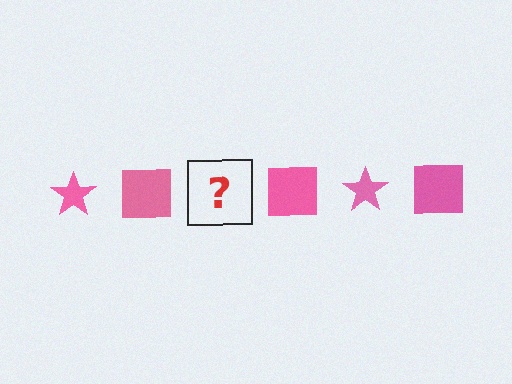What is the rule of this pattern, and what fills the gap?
The rule is that the pattern cycles through star, square shapes in pink. The gap should be filled with a pink star.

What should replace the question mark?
The question mark should be replaced with a pink star.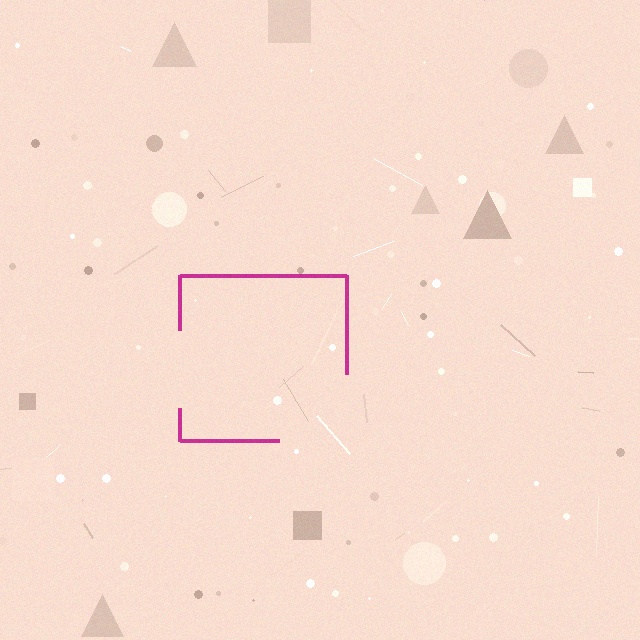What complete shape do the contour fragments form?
The contour fragments form a square.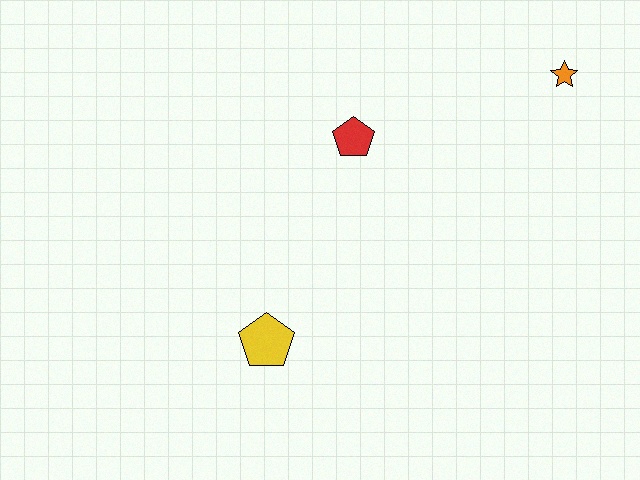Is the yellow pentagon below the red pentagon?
Yes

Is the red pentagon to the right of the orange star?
No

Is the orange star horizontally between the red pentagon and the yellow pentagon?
No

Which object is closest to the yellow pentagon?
The red pentagon is closest to the yellow pentagon.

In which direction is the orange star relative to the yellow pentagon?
The orange star is to the right of the yellow pentagon.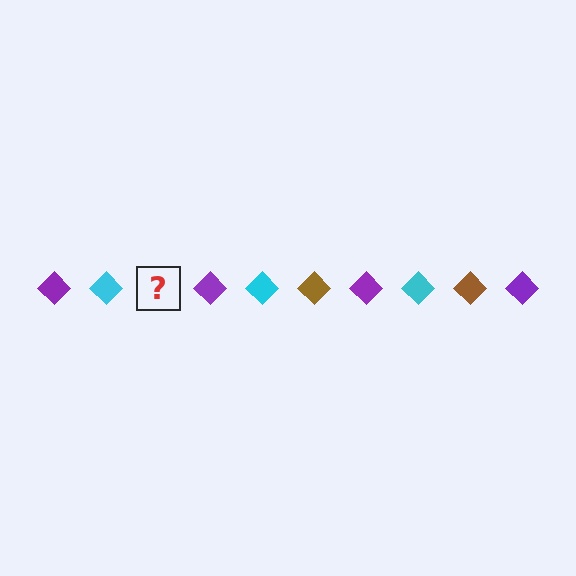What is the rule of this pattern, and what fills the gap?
The rule is that the pattern cycles through purple, cyan, brown diamonds. The gap should be filled with a brown diamond.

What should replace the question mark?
The question mark should be replaced with a brown diamond.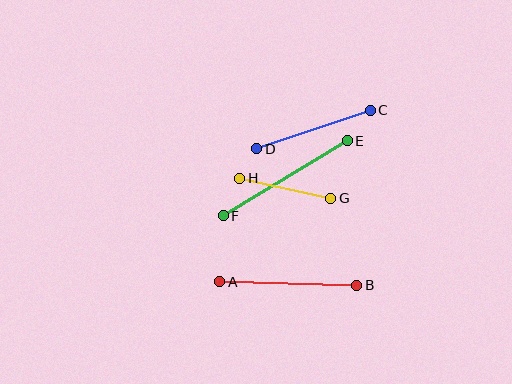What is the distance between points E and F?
The distance is approximately 145 pixels.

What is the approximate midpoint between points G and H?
The midpoint is at approximately (285, 188) pixels.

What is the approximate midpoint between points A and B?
The midpoint is at approximately (288, 283) pixels.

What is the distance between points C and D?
The distance is approximately 120 pixels.